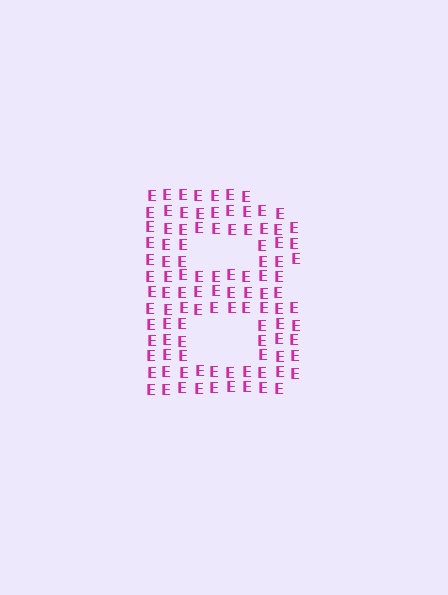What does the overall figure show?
The overall figure shows the letter B.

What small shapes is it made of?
It is made of small letter E's.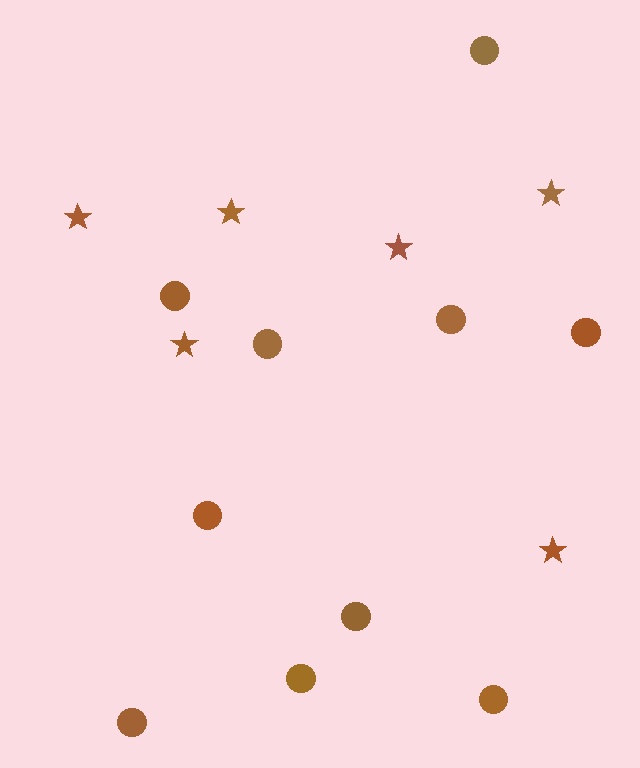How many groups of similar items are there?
There are 2 groups: one group of circles (10) and one group of stars (6).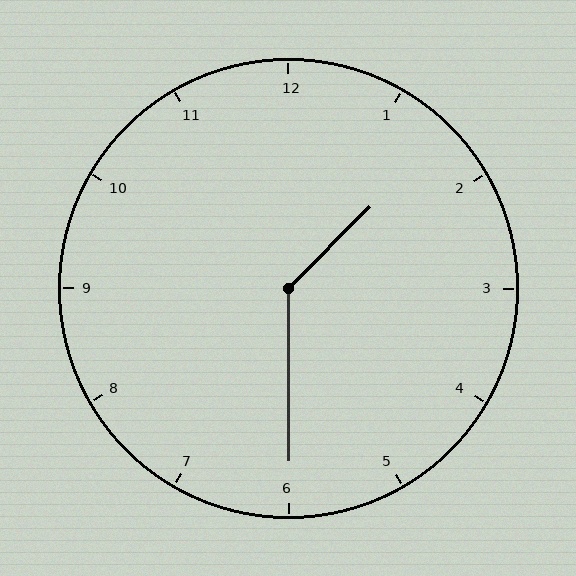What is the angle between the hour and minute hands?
Approximately 135 degrees.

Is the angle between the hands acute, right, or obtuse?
It is obtuse.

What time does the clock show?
1:30.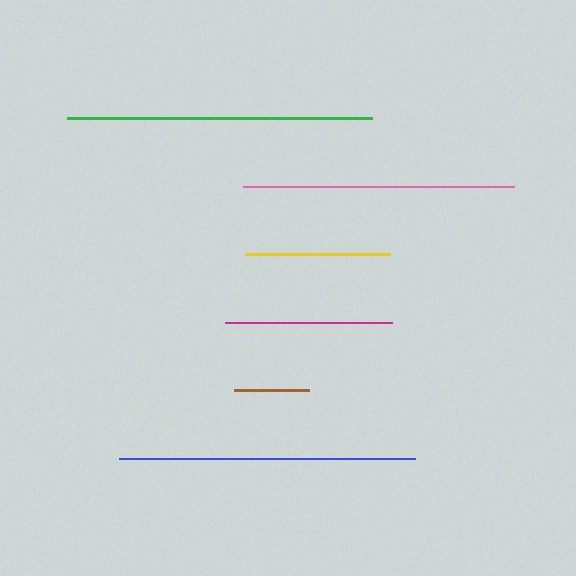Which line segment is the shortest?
The brown line is the shortest at approximately 75 pixels.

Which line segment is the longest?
The green line is the longest at approximately 305 pixels.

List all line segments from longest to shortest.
From longest to shortest: green, blue, pink, magenta, yellow, brown.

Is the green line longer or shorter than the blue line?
The green line is longer than the blue line.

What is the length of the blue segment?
The blue segment is approximately 297 pixels long.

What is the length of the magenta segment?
The magenta segment is approximately 167 pixels long.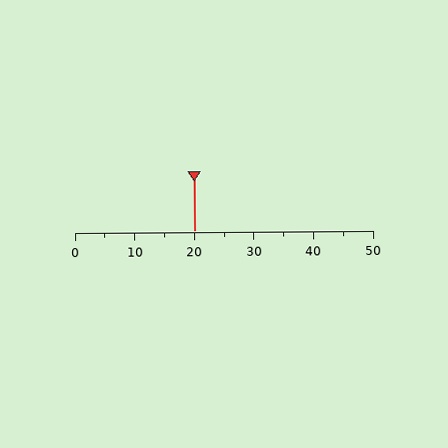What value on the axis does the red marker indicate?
The marker indicates approximately 20.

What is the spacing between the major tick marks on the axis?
The major ticks are spaced 10 apart.